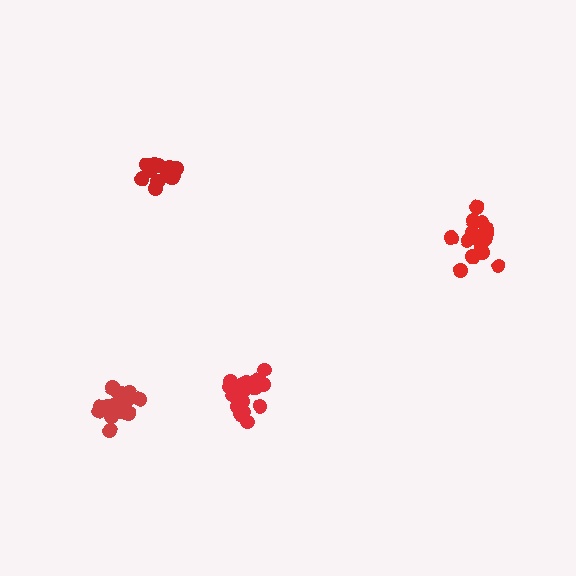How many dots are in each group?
Group 1: 17 dots, Group 2: 14 dots, Group 3: 16 dots, Group 4: 17 dots (64 total).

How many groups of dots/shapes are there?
There are 4 groups.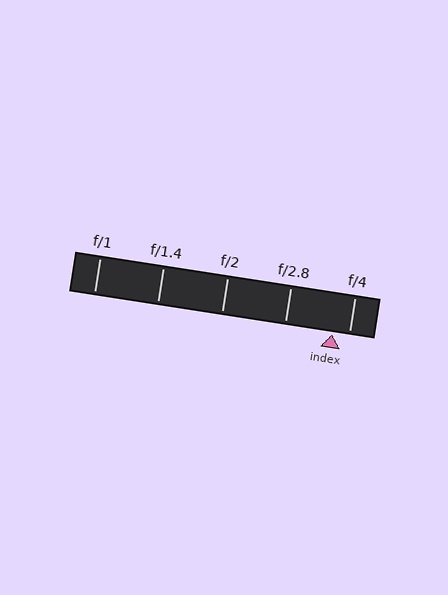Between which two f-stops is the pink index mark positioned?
The index mark is between f/2.8 and f/4.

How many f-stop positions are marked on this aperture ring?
There are 5 f-stop positions marked.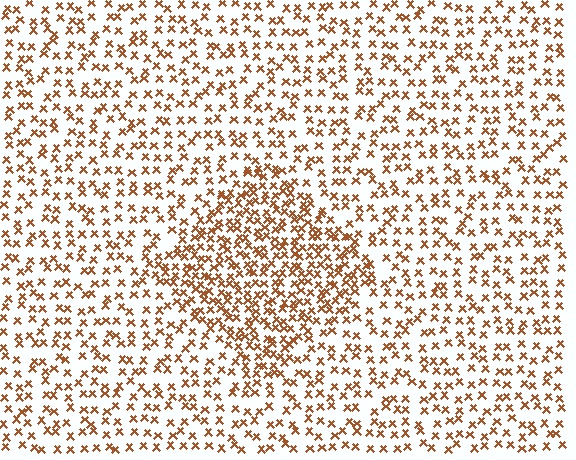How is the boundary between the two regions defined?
The boundary is defined by a change in element density (approximately 2.0x ratio). All elements are the same color, size, and shape.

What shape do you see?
I see a diamond.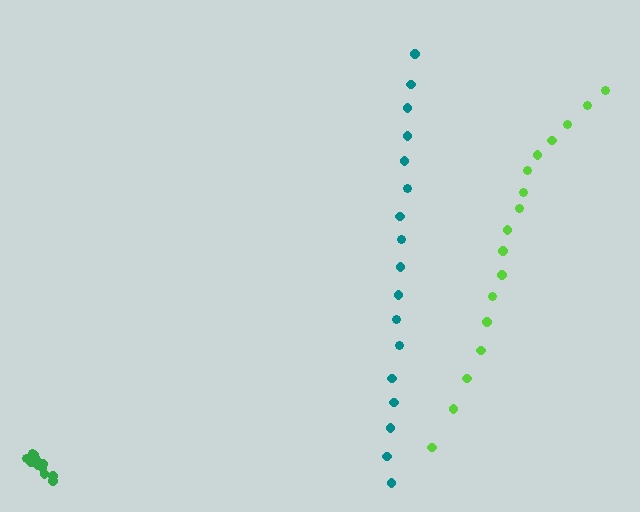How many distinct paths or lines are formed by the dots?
There are 3 distinct paths.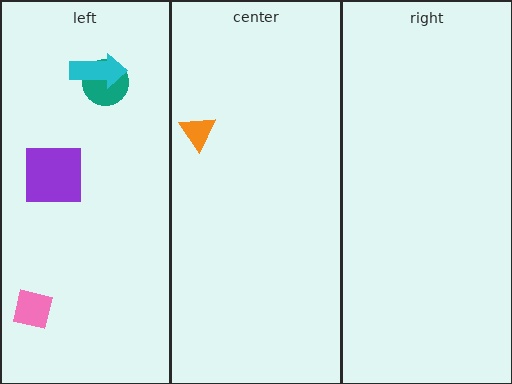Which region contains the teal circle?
The left region.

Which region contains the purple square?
The left region.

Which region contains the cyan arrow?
The left region.